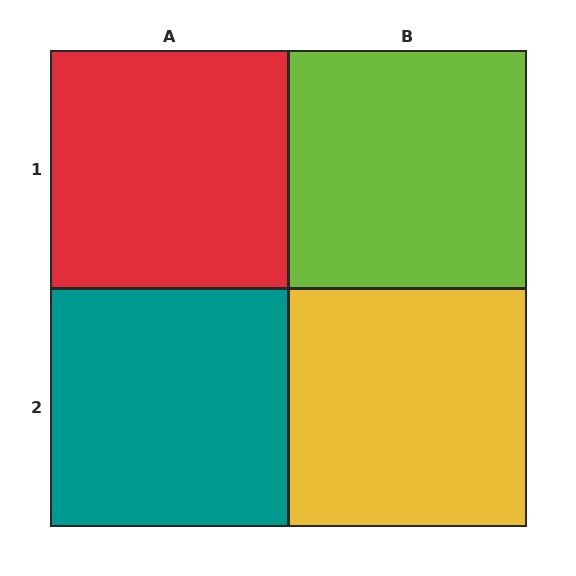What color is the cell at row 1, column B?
Lime.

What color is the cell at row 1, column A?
Red.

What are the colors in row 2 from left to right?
Teal, yellow.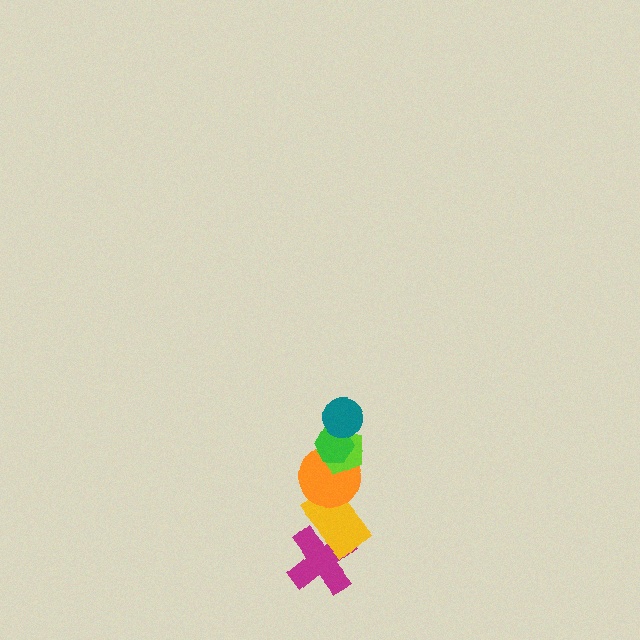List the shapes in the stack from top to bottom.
From top to bottom: the teal circle, the green hexagon, the lime pentagon, the orange circle, the yellow rectangle, the magenta cross.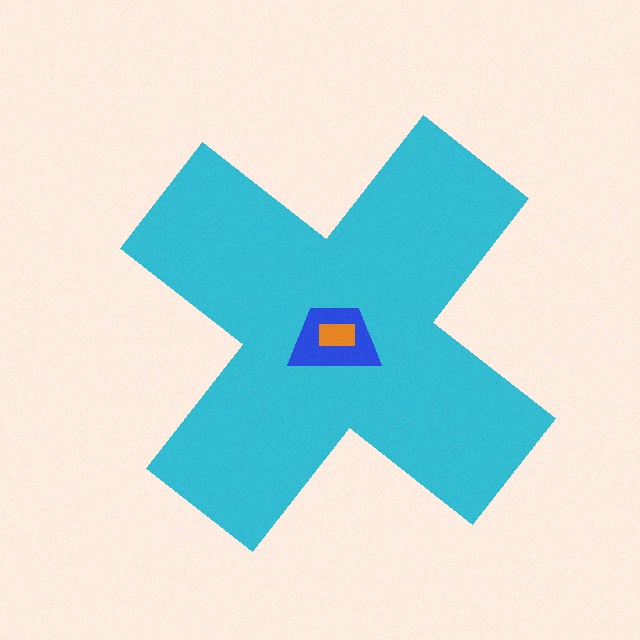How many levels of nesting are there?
3.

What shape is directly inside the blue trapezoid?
The orange rectangle.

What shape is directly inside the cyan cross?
The blue trapezoid.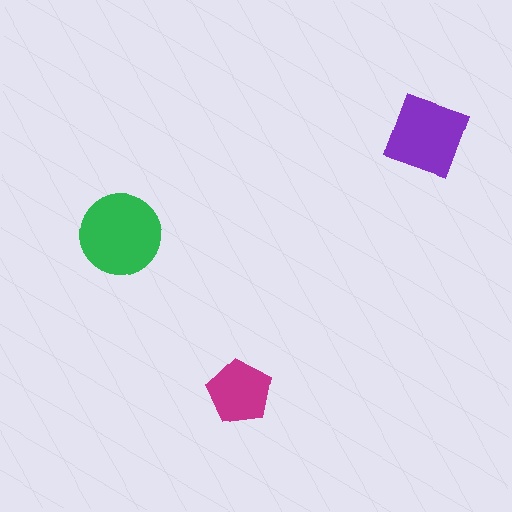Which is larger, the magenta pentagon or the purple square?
The purple square.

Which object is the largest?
The green circle.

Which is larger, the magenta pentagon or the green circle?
The green circle.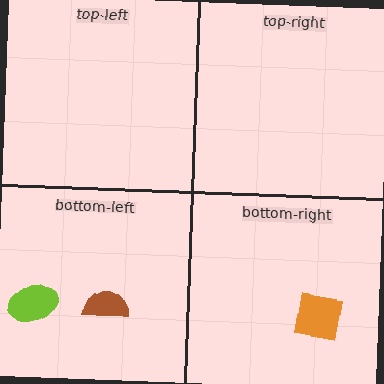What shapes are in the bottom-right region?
The orange square.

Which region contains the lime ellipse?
The bottom-left region.